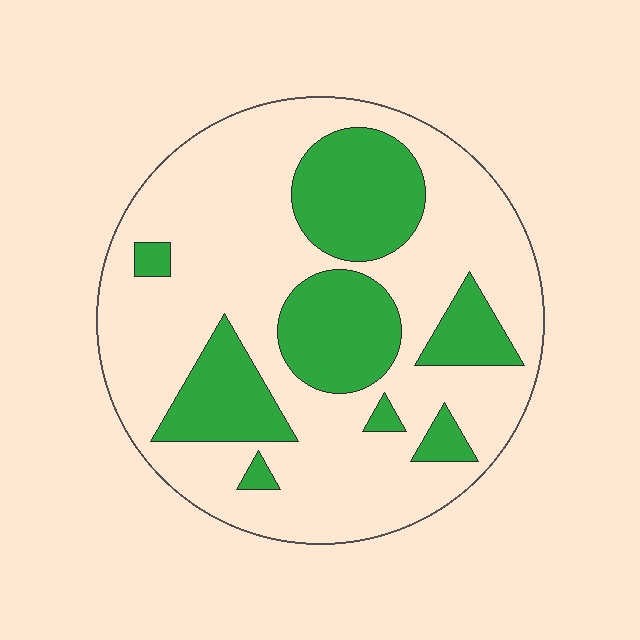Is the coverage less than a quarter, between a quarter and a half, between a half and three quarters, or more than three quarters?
Between a quarter and a half.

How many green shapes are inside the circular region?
8.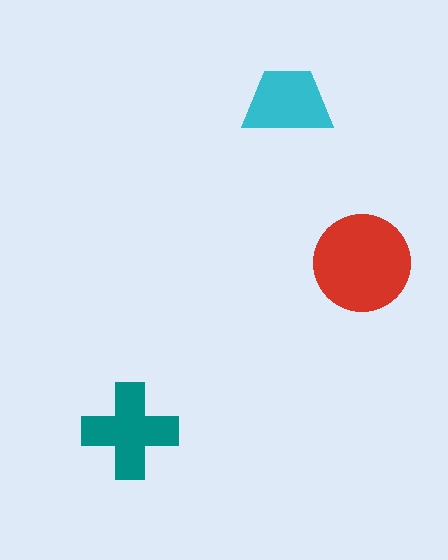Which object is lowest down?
The teal cross is bottommost.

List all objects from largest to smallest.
The red circle, the teal cross, the cyan trapezoid.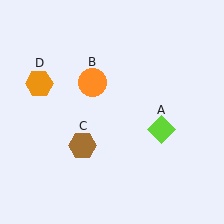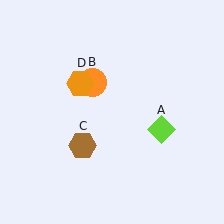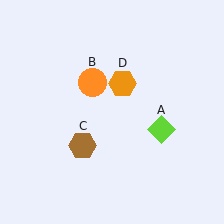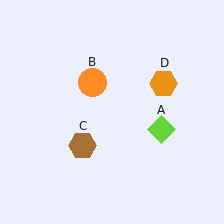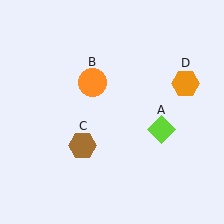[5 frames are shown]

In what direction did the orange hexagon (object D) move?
The orange hexagon (object D) moved right.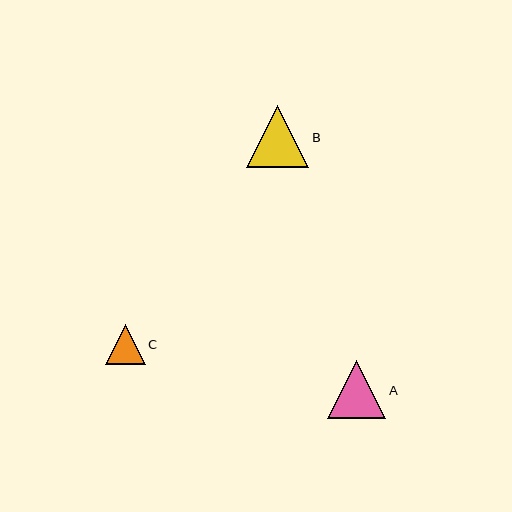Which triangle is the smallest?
Triangle C is the smallest with a size of approximately 40 pixels.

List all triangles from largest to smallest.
From largest to smallest: B, A, C.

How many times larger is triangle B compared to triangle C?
Triangle B is approximately 1.6 times the size of triangle C.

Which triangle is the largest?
Triangle B is the largest with a size of approximately 62 pixels.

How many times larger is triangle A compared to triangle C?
Triangle A is approximately 1.5 times the size of triangle C.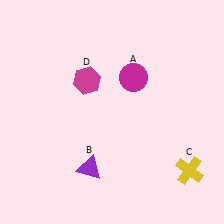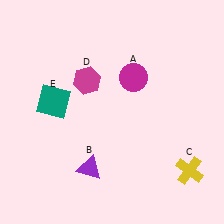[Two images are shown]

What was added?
A teal square (E) was added in Image 2.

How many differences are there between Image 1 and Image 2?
There is 1 difference between the two images.